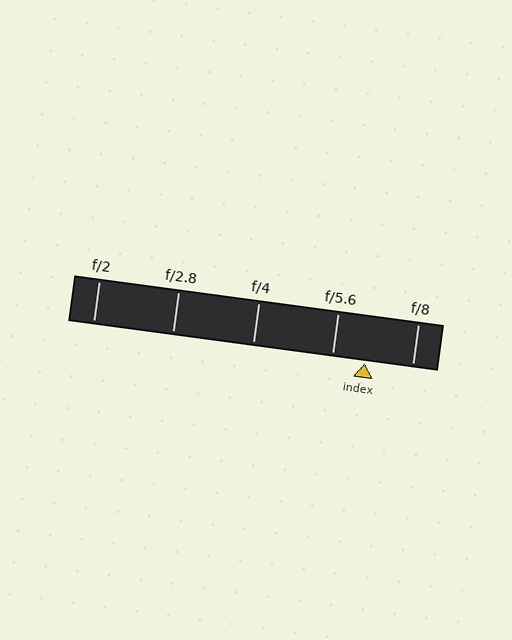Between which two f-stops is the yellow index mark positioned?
The index mark is between f/5.6 and f/8.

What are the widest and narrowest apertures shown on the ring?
The widest aperture shown is f/2 and the narrowest is f/8.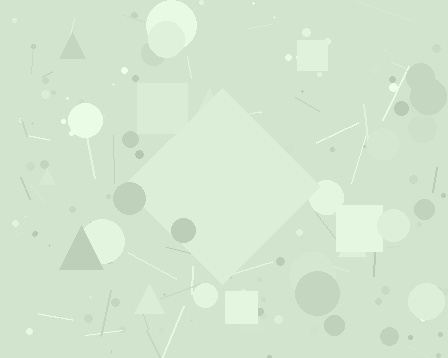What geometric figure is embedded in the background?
A diamond is embedded in the background.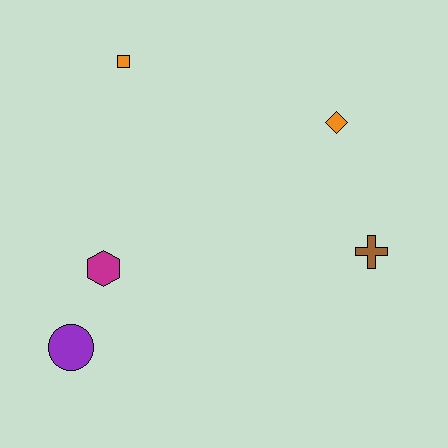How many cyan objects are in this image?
There are no cyan objects.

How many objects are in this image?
There are 5 objects.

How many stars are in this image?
There are no stars.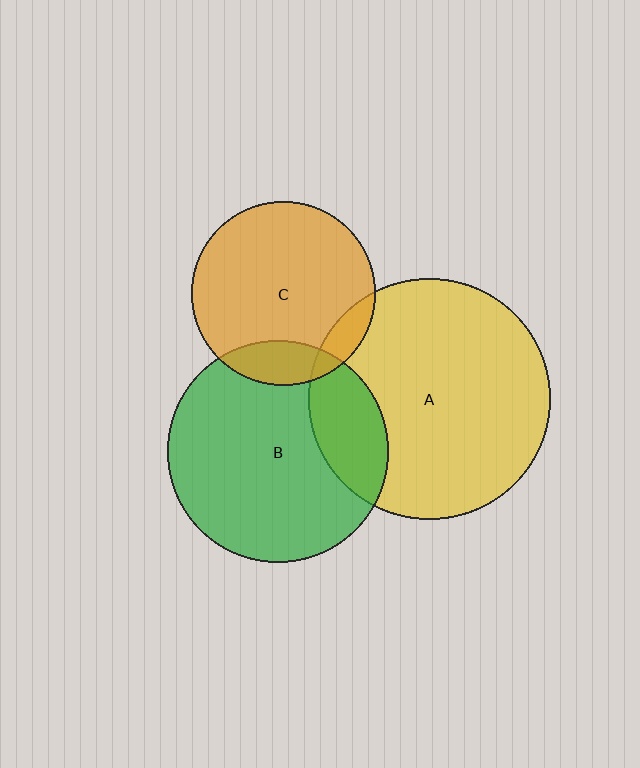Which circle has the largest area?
Circle A (yellow).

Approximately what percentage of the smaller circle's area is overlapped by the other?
Approximately 20%.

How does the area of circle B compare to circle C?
Approximately 1.4 times.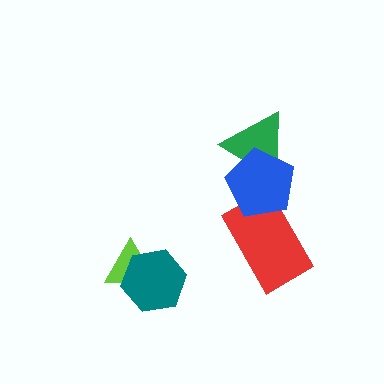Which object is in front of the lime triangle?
The teal hexagon is in front of the lime triangle.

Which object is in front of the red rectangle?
The blue pentagon is in front of the red rectangle.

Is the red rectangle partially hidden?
Yes, it is partially covered by another shape.